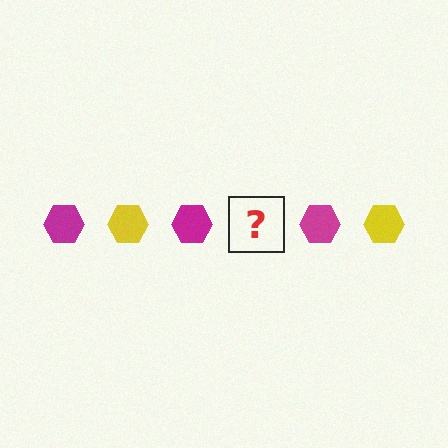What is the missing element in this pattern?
The missing element is a yellow hexagon.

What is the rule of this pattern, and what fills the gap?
The rule is that the pattern cycles through magenta, yellow hexagons. The gap should be filled with a yellow hexagon.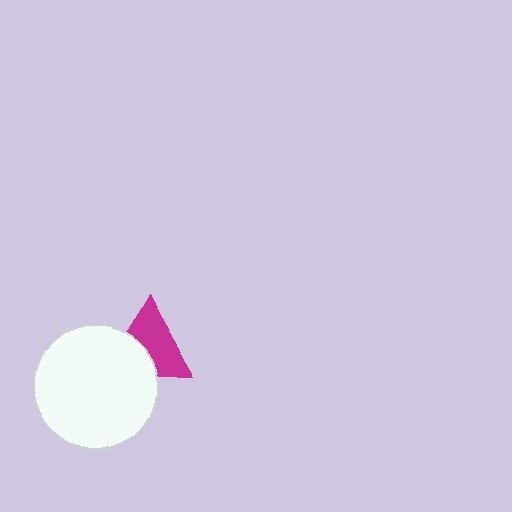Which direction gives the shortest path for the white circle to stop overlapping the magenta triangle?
Moving toward the lower-left gives the shortest separation.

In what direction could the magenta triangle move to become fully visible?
The magenta triangle could move toward the upper-right. That would shift it out from behind the white circle entirely.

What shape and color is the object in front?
The object in front is a white circle.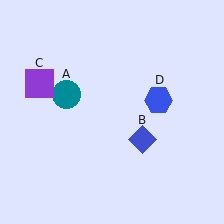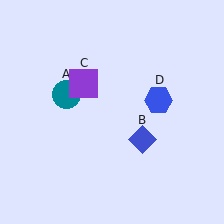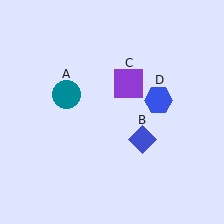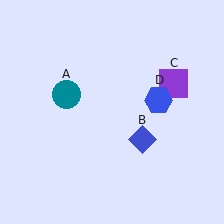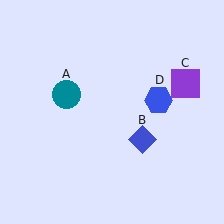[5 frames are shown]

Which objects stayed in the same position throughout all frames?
Teal circle (object A) and blue diamond (object B) and blue hexagon (object D) remained stationary.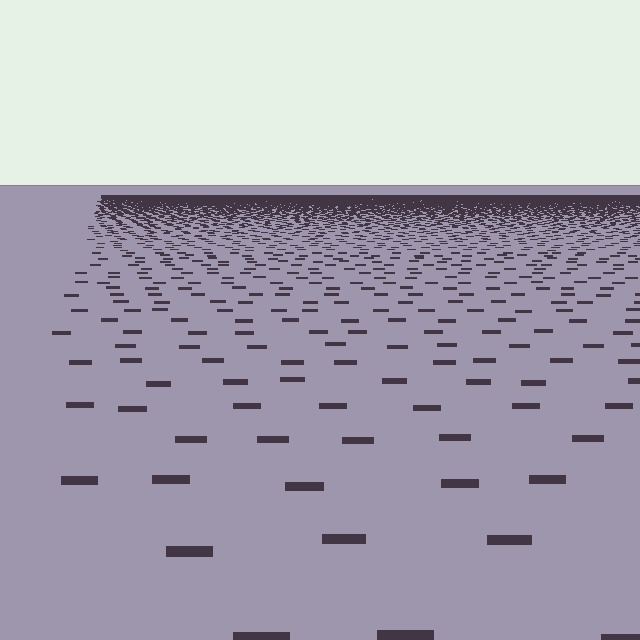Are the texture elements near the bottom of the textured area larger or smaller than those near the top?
Larger. Near the bottom, elements are closer to the viewer and appear at a bigger on-screen size.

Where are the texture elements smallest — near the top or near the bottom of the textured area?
Near the top.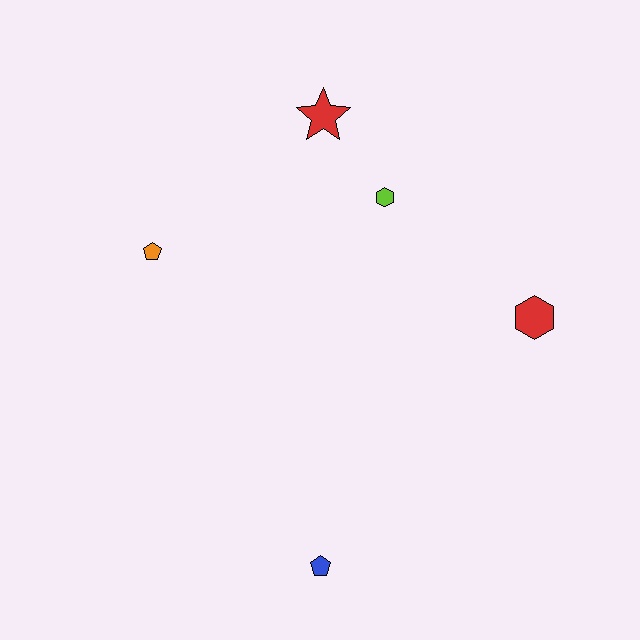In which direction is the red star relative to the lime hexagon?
The red star is above the lime hexagon.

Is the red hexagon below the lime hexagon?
Yes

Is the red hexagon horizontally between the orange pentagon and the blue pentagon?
No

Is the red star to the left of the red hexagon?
Yes